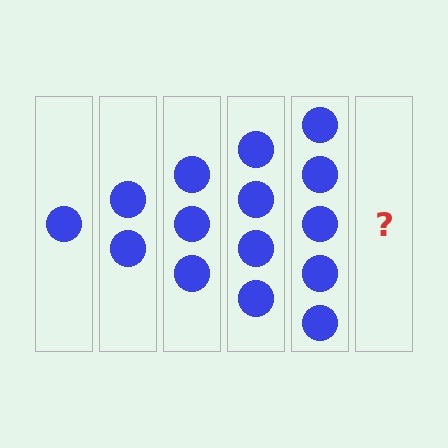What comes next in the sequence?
The next element should be 6 circles.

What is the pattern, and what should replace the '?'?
The pattern is that each step adds one more circle. The '?' should be 6 circles.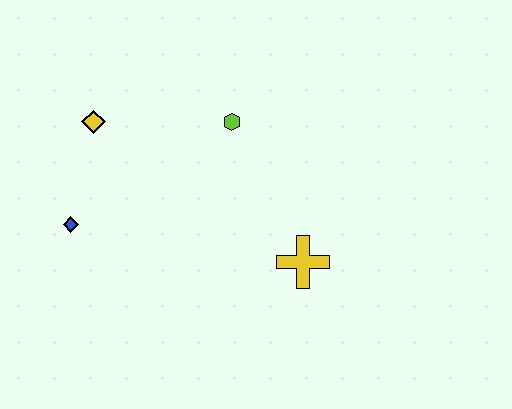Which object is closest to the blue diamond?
The yellow diamond is closest to the blue diamond.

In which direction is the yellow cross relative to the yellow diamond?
The yellow cross is to the right of the yellow diamond.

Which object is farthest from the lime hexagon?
The blue diamond is farthest from the lime hexagon.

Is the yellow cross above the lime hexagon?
No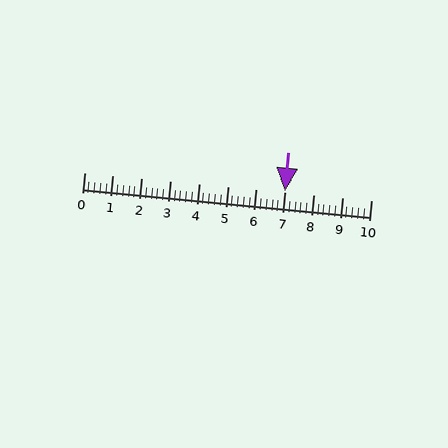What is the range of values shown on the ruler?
The ruler shows values from 0 to 10.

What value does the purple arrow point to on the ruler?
The purple arrow points to approximately 7.0.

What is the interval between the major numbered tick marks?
The major tick marks are spaced 1 units apart.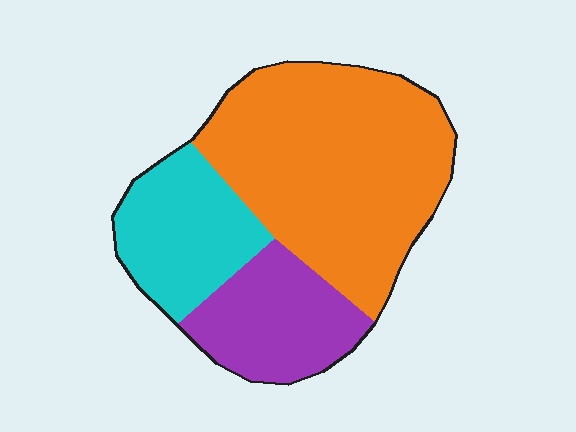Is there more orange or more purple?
Orange.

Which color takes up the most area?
Orange, at roughly 55%.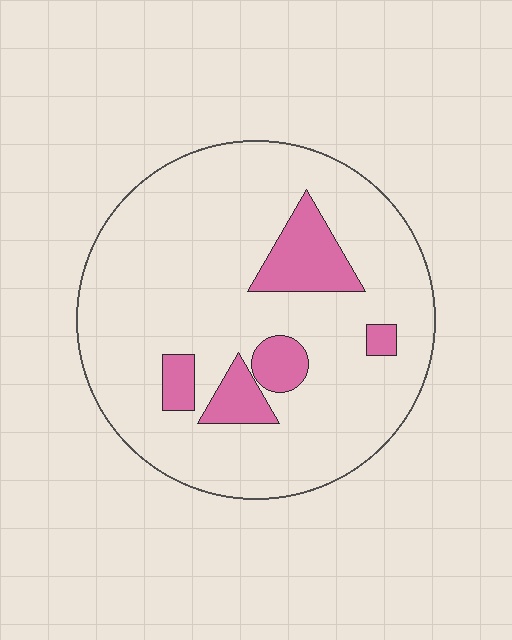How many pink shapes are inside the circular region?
5.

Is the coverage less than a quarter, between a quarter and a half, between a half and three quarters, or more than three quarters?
Less than a quarter.